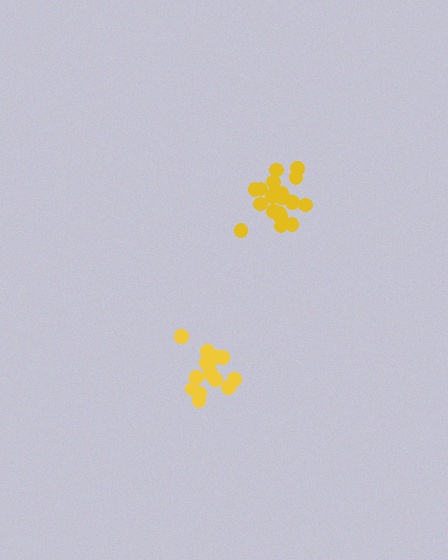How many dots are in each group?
Group 1: 20 dots, Group 2: 14 dots (34 total).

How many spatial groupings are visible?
There are 2 spatial groupings.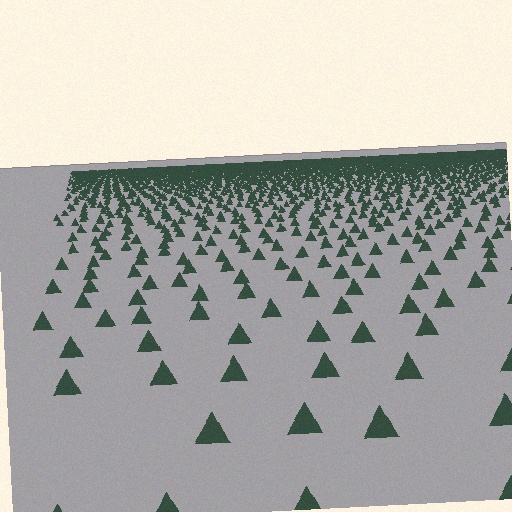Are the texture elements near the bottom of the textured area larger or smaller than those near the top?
Larger. Near the bottom, elements are closer to the viewer and appear at a bigger on-screen size.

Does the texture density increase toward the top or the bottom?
Density increases toward the top.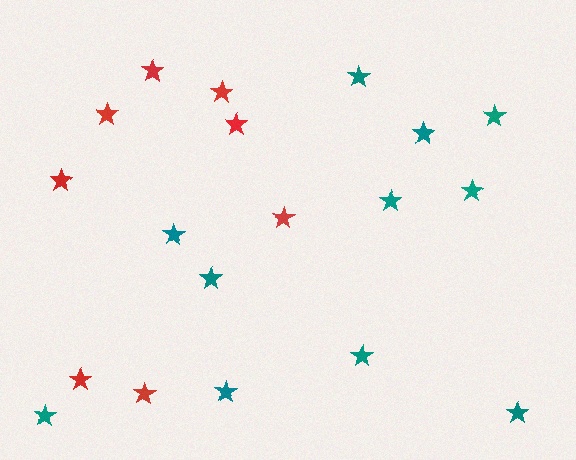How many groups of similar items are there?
There are 2 groups: one group of red stars (8) and one group of teal stars (11).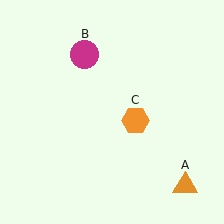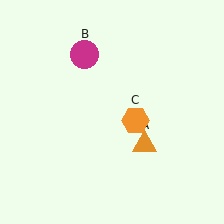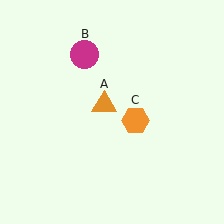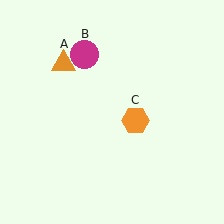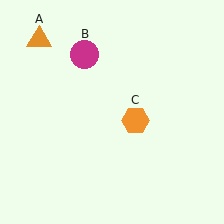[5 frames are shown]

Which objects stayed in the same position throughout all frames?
Magenta circle (object B) and orange hexagon (object C) remained stationary.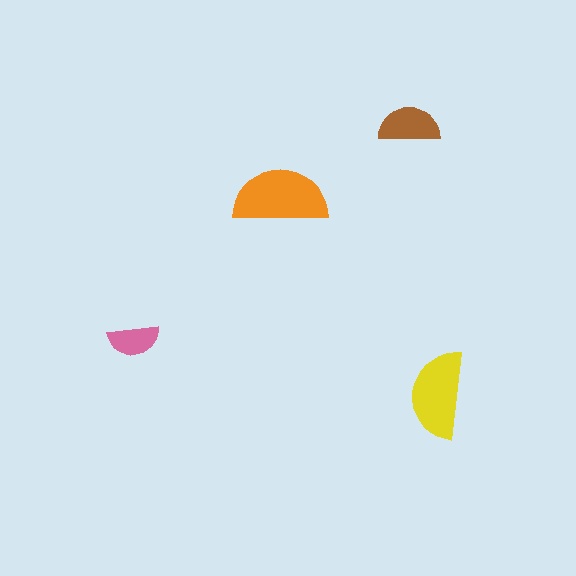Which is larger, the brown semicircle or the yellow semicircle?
The yellow one.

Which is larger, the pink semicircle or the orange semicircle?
The orange one.